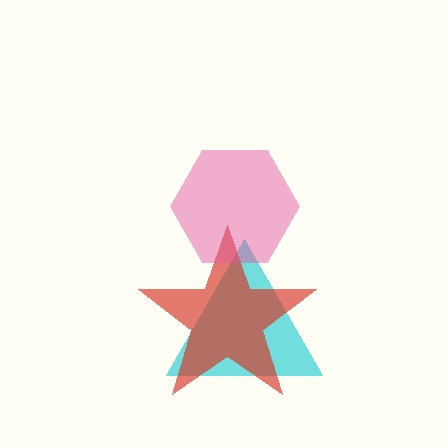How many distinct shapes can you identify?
There are 3 distinct shapes: a cyan triangle, a red star, a pink hexagon.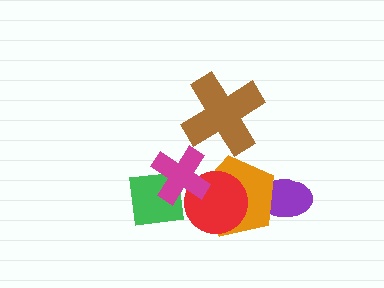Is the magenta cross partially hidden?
No, no other shape covers it.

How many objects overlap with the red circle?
2 objects overlap with the red circle.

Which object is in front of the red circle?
The magenta cross is in front of the red circle.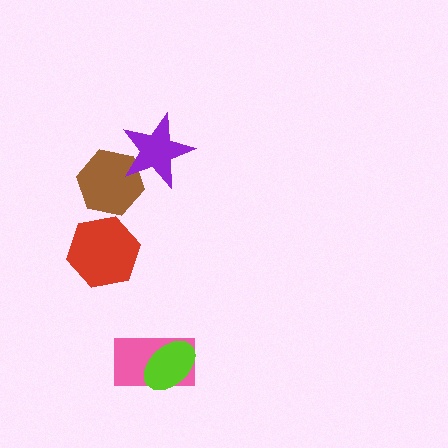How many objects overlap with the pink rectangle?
1 object overlaps with the pink rectangle.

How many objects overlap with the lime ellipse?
1 object overlaps with the lime ellipse.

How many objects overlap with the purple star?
1 object overlaps with the purple star.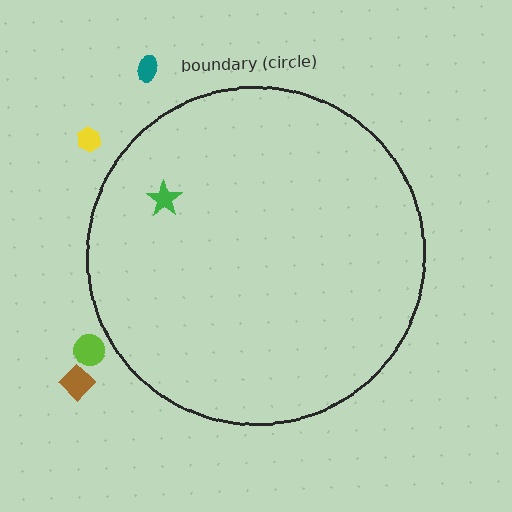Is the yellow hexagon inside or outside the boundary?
Outside.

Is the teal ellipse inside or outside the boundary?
Outside.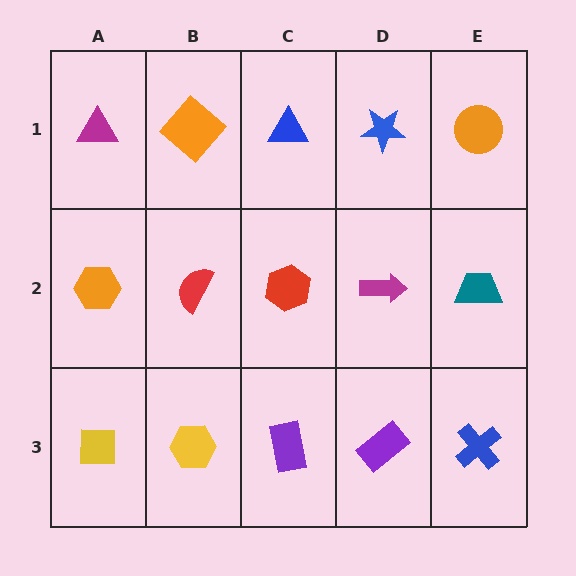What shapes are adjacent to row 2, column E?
An orange circle (row 1, column E), a blue cross (row 3, column E), a magenta arrow (row 2, column D).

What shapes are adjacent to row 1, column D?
A magenta arrow (row 2, column D), a blue triangle (row 1, column C), an orange circle (row 1, column E).